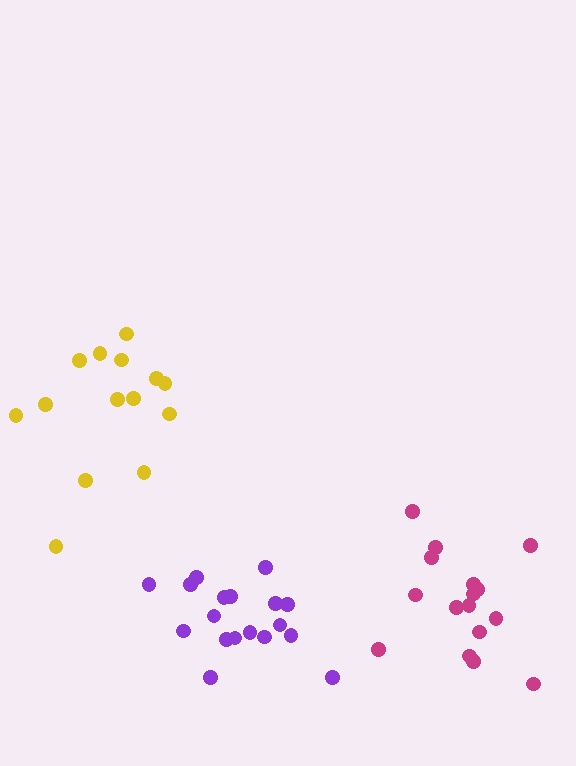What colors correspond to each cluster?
The clusters are colored: purple, yellow, magenta.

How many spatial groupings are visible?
There are 3 spatial groupings.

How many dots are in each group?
Group 1: 18 dots, Group 2: 14 dots, Group 3: 16 dots (48 total).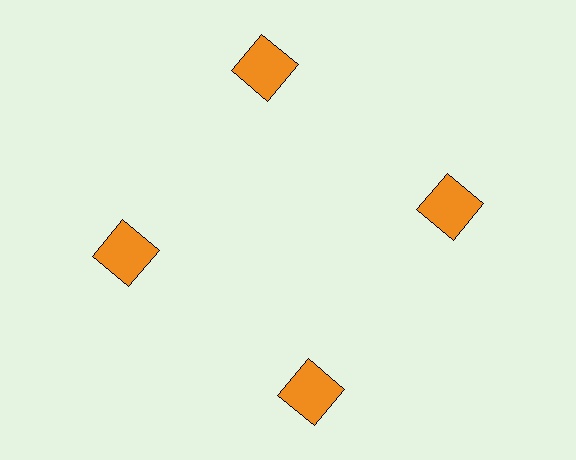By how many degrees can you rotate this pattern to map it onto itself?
The pattern maps onto itself every 90 degrees of rotation.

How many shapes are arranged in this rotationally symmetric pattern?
There are 4 shapes, arranged in 4 groups of 1.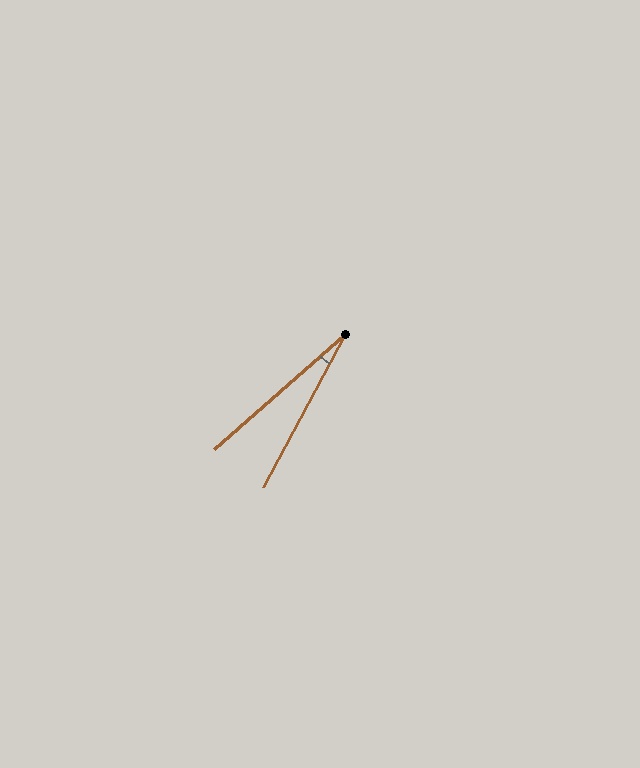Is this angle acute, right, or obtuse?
It is acute.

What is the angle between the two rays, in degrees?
Approximately 20 degrees.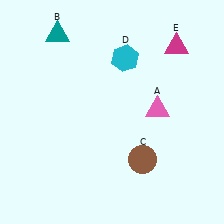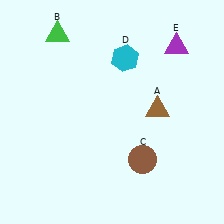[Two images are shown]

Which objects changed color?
A changed from pink to brown. B changed from teal to green. E changed from magenta to purple.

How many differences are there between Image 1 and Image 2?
There are 3 differences between the two images.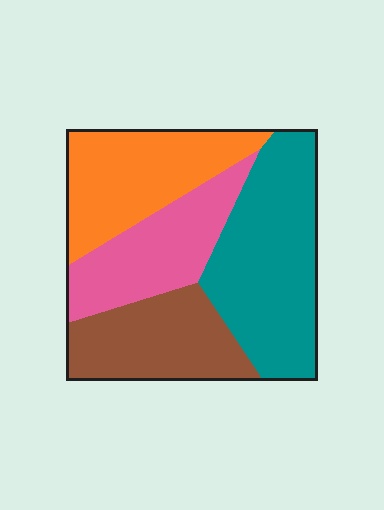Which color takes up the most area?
Teal, at roughly 35%.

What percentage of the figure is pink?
Pink covers around 20% of the figure.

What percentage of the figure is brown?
Brown takes up about one fifth (1/5) of the figure.